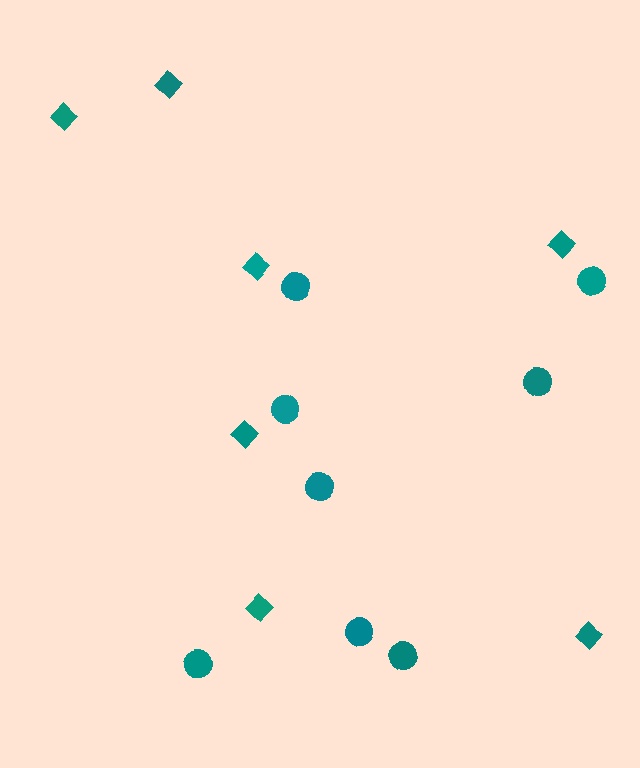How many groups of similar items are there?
There are 2 groups: one group of circles (8) and one group of diamonds (7).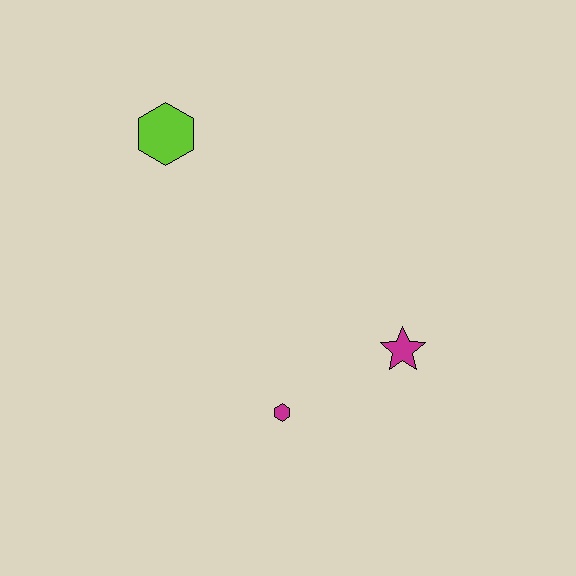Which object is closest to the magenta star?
The magenta hexagon is closest to the magenta star.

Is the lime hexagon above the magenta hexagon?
Yes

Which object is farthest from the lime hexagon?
The magenta star is farthest from the lime hexagon.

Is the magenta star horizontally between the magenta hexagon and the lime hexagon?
No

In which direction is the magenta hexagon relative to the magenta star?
The magenta hexagon is to the left of the magenta star.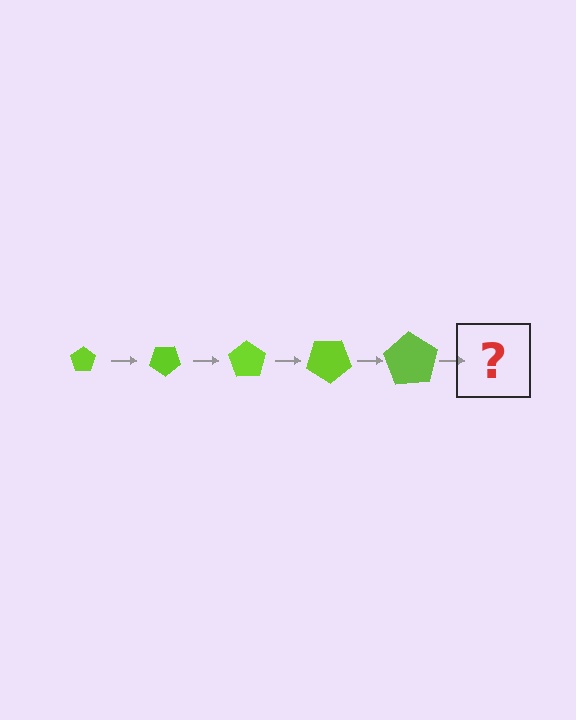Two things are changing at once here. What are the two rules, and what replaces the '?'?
The two rules are that the pentagon grows larger each step and it rotates 35 degrees each step. The '?' should be a pentagon, larger than the previous one and rotated 175 degrees from the start.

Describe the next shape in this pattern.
It should be a pentagon, larger than the previous one and rotated 175 degrees from the start.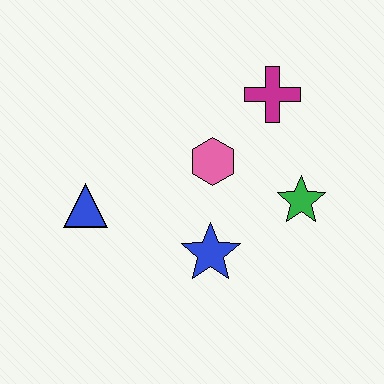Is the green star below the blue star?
No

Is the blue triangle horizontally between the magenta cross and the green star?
No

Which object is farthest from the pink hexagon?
The blue triangle is farthest from the pink hexagon.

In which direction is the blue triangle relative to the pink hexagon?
The blue triangle is to the left of the pink hexagon.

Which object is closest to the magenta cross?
The pink hexagon is closest to the magenta cross.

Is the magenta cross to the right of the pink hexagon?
Yes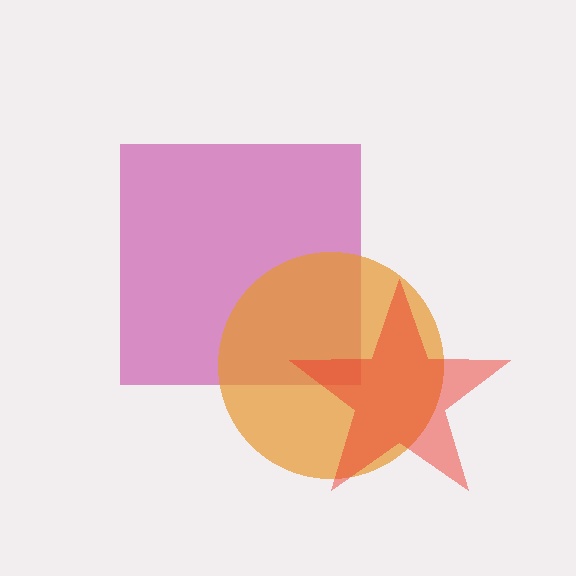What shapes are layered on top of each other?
The layered shapes are: a magenta square, an orange circle, a red star.